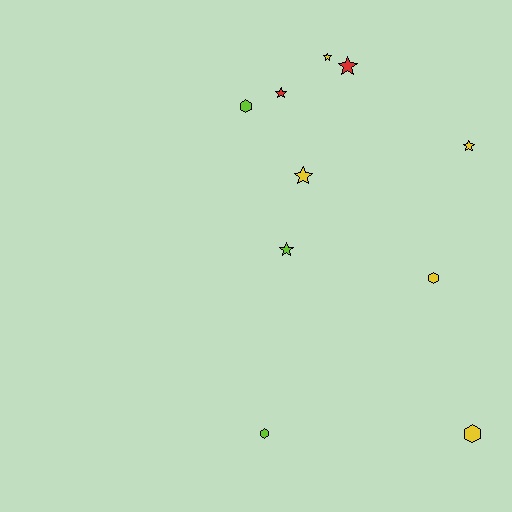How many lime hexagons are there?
There are 2 lime hexagons.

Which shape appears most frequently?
Star, with 6 objects.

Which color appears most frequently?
Yellow, with 5 objects.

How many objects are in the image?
There are 10 objects.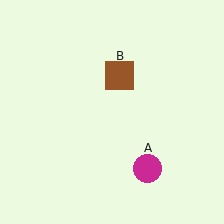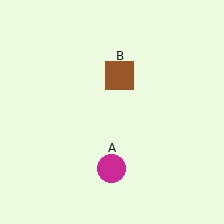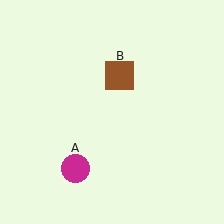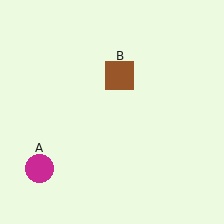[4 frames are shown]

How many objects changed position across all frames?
1 object changed position: magenta circle (object A).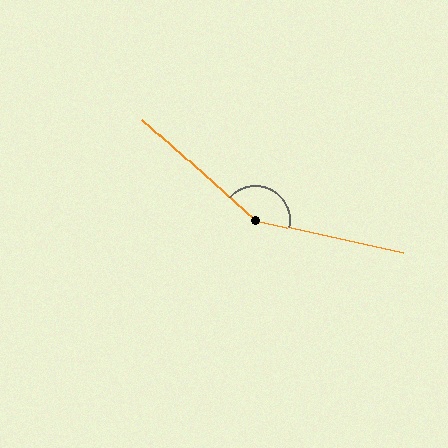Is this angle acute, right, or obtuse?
It is obtuse.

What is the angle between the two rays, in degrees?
Approximately 150 degrees.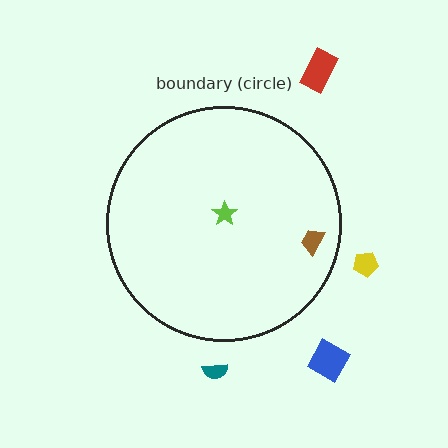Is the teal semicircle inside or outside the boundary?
Outside.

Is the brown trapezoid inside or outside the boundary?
Inside.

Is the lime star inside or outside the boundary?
Inside.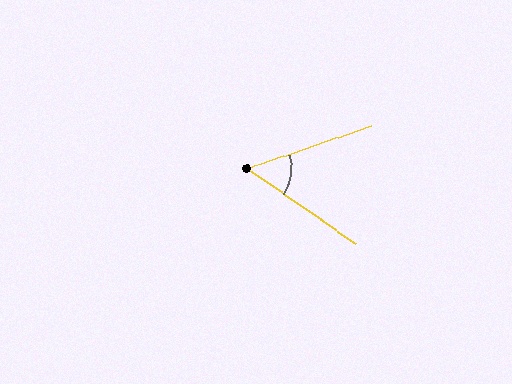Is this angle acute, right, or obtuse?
It is acute.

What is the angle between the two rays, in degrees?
Approximately 53 degrees.